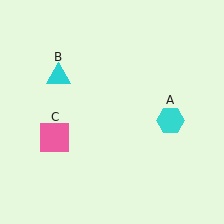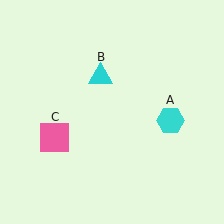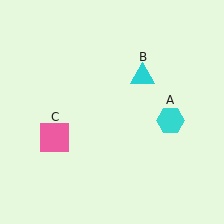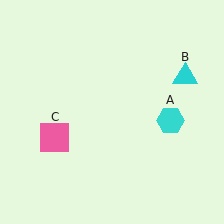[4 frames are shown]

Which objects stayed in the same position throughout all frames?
Cyan hexagon (object A) and pink square (object C) remained stationary.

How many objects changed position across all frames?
1 object changed position: cyan triangle (object B).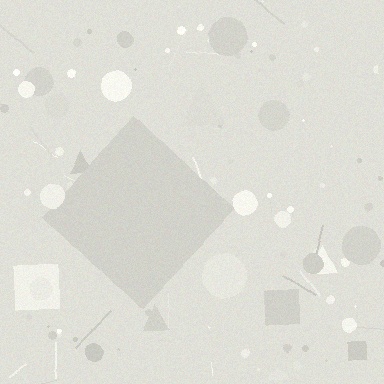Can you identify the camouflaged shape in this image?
The camouflaged shape is a diamond.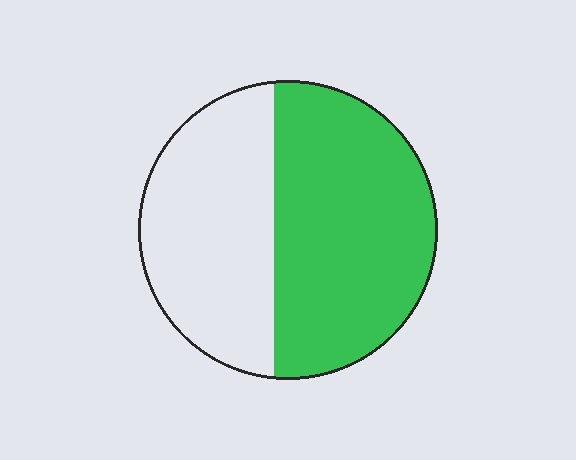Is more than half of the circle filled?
Yes.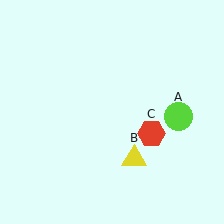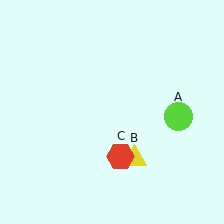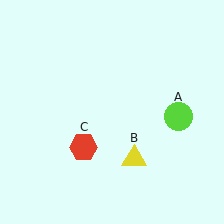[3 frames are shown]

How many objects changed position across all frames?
1 object changed position: red hexagon (object C).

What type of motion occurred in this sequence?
The red hexagon (object C) rotated clockwise around the center of the scene.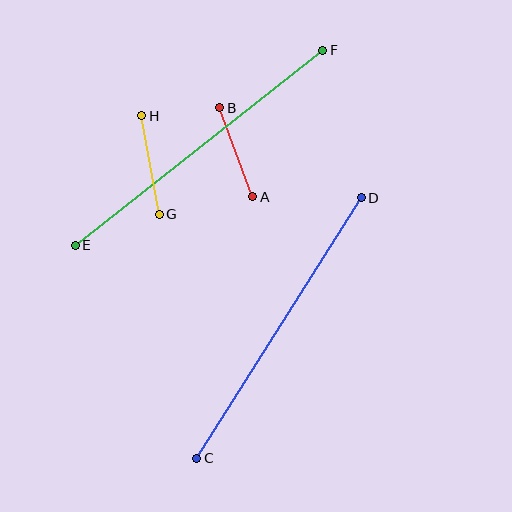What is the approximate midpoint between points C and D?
The midpoint is at approximately (279, 328) pixels.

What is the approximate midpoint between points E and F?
The midpoint is at approximately (199, 148) pixels.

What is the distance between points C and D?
The distance is approximately 308 pixels.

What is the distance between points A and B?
The distance is approximately 95 pixels.